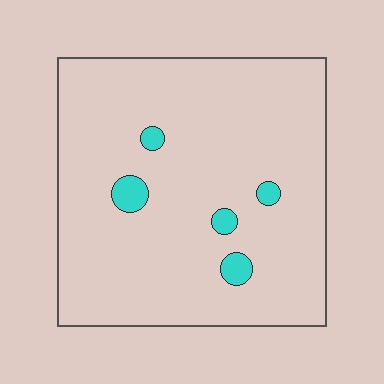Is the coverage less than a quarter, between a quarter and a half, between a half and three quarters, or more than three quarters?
Less than a quarter.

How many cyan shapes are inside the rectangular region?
5.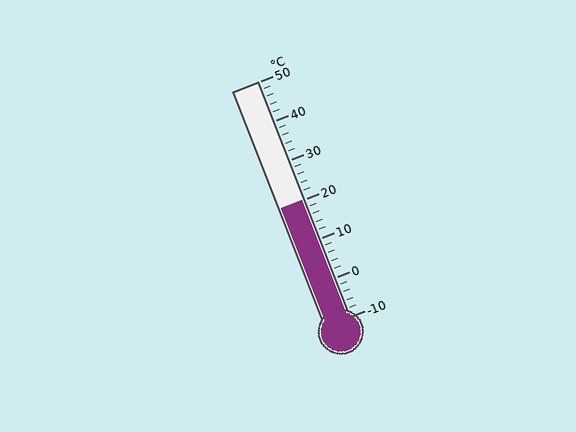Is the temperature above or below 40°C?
The temperature is below 40°C.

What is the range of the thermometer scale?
The thermometer scale ranges from -10°C to 50°C.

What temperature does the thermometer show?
The thermometer shows approximately 20°C.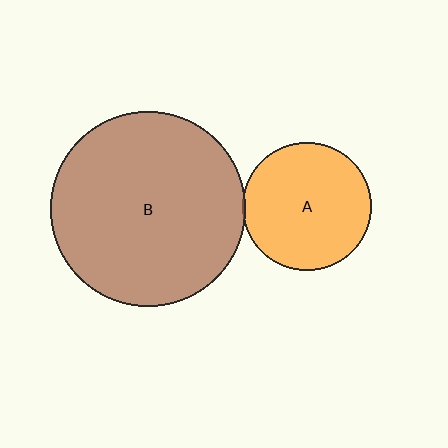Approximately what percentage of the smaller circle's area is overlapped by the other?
Approximately 5%.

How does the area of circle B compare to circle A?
Approximately 2.3 times.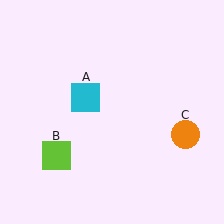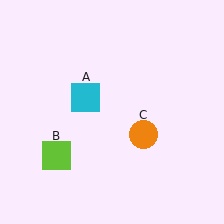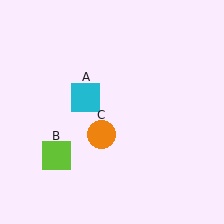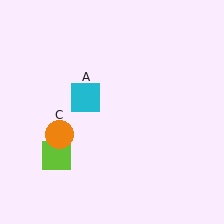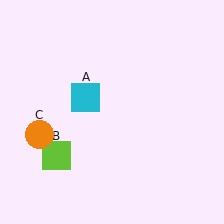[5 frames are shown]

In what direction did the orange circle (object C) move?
The orange circle (object C) moved left.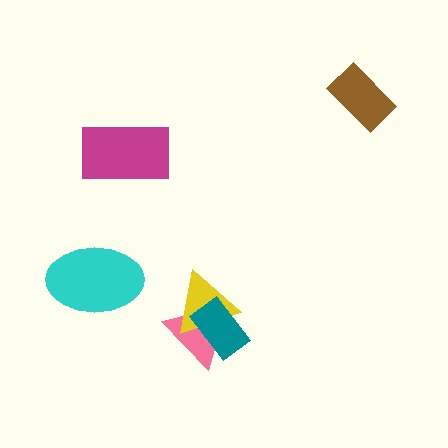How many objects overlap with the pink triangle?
2 objects overlap with the pink triangle.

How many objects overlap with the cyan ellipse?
0 objects overlap with the cyan ellipse.